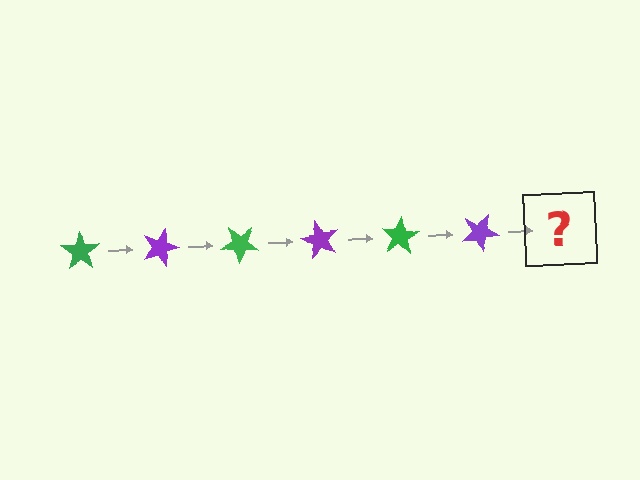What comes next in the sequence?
The next element should be a green star, rotated 120 degrees from the start.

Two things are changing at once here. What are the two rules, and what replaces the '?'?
The two rules are that it rotates 20 degrees each step and the color cycles through green and purple. The '?' should be a green star, rotated 120 degrees from the start.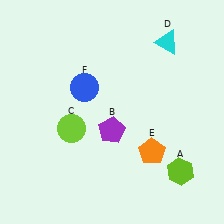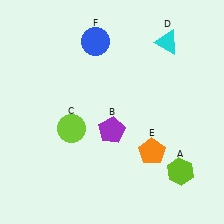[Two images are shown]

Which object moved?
The blue circle (F) moved up.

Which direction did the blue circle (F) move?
The blue circle (F) moved up.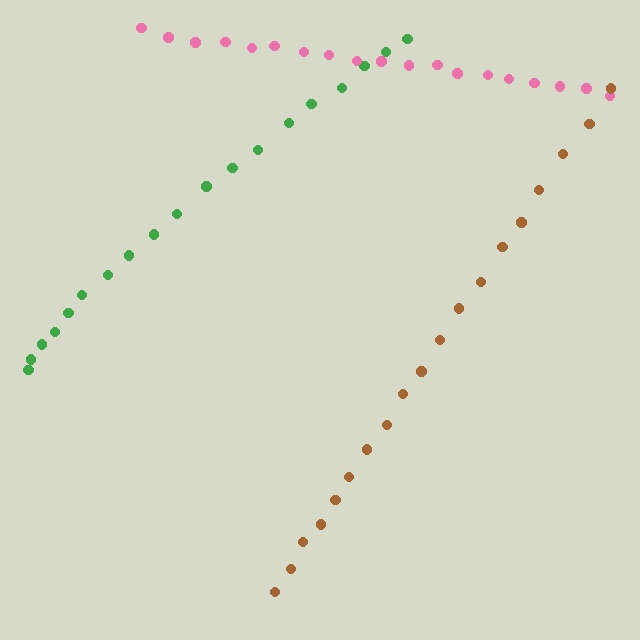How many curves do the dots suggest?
There are 3 distinct paths.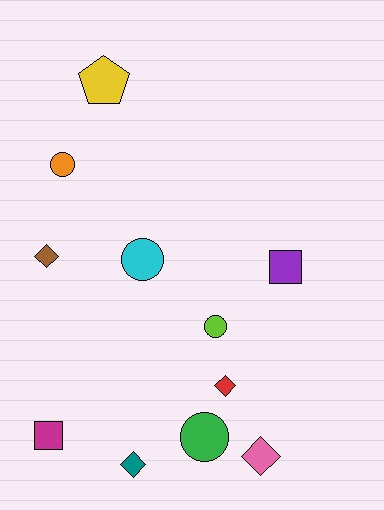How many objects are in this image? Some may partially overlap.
There are 11 objects.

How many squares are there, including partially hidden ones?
There are 2 squares.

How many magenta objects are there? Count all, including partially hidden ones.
There is 1 magenta object.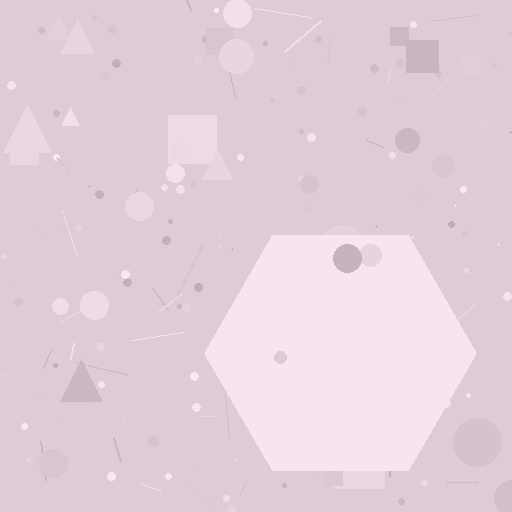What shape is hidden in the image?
A hexagon is hidden in the image.